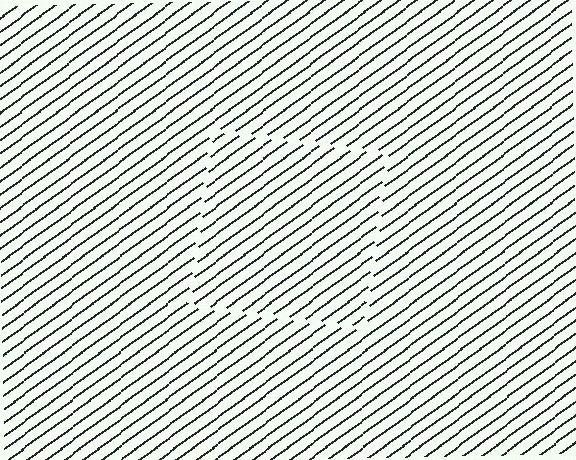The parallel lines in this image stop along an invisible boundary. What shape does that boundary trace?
An illusory square. The interior of the shape contains the same grating, shifted by half a period — the contour is defined by the phase discontinuity where line-ends from the inner and outer gratings abut.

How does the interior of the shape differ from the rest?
The interior of the shape contains the same grating, shifted by half a period — the contour is defined by the phase discontinuity where line-ends from the inner and outer gratings abut.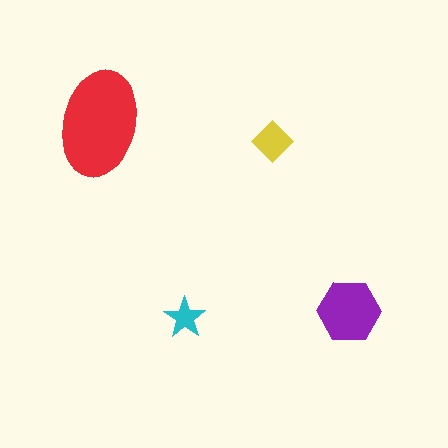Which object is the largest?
The red ellipse.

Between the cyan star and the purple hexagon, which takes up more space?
The purple hexagon.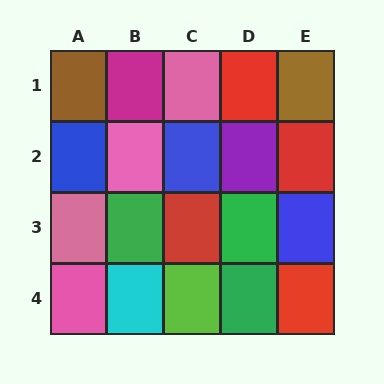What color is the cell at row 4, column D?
Green.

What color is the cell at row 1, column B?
Magenta.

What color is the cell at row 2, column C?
Blue.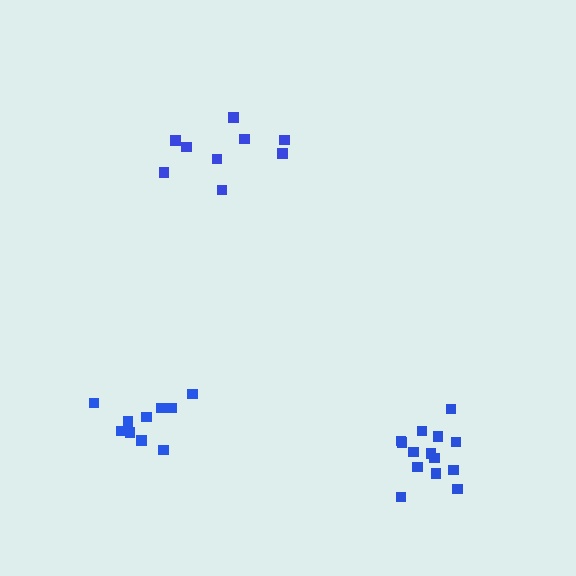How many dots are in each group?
Group 1: 10 dots, Group 2: 14 dots, Group 3: 9 dots (33 total).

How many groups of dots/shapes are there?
There are 3 groups.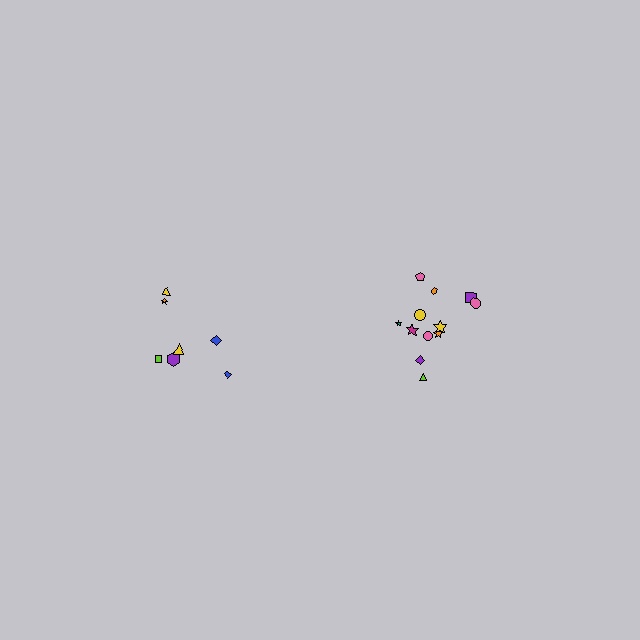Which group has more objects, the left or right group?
The right group.